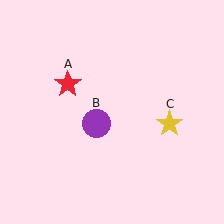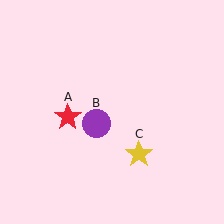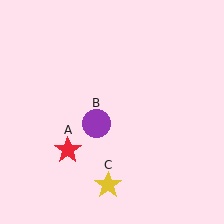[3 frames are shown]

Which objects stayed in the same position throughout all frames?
Purple circle (object B) remained stationary.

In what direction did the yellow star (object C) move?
The yellow star (object C) moved down and to the left.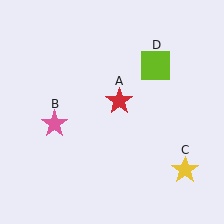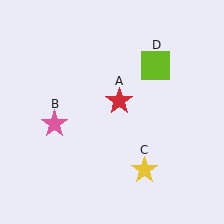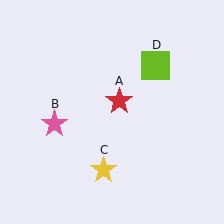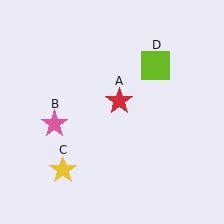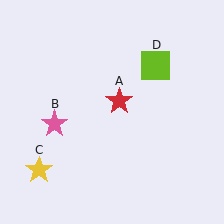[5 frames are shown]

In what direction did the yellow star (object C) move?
The yellow star (object C) moved left.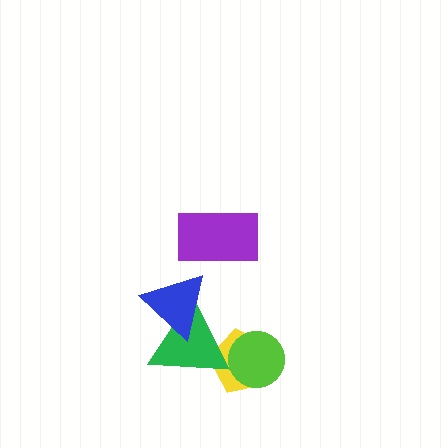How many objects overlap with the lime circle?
1 object overlaps with the lime circle.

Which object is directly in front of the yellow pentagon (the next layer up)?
The lime circle is directly in front of the yellow pentagon.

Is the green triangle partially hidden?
Yes, it is partially covered by another shape.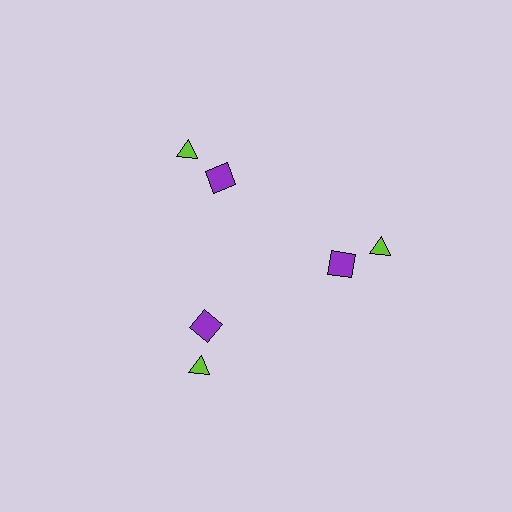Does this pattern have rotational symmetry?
Yes, this pattern has 3-fold rotational symmetry. It looks the same after rotating 120 degrees around the center.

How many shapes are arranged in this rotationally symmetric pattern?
There are 6 shapes, arranged in 3 groups of 2.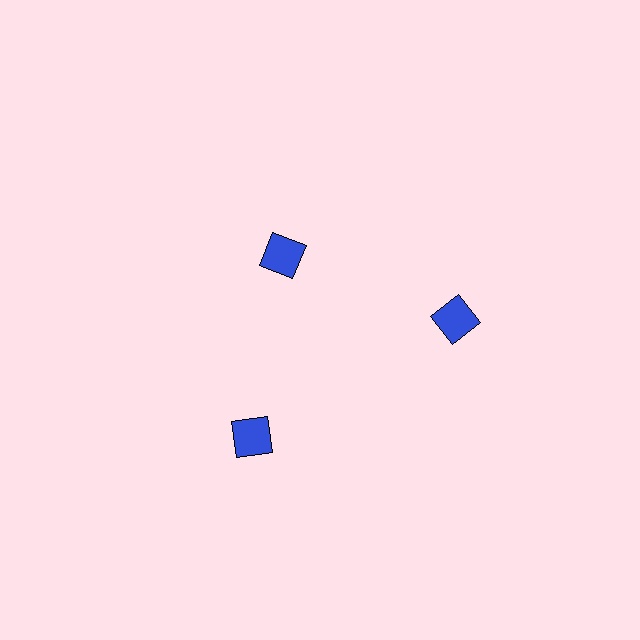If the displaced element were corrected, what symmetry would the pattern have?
It would have 3-fold rotational symmetry — the pattern would map onto itself every 120 degrees.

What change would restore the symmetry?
The symmetry would be restored by moving it outward, back onto the ring so that all 3 squares sit at equal angles and equal distance from the center.